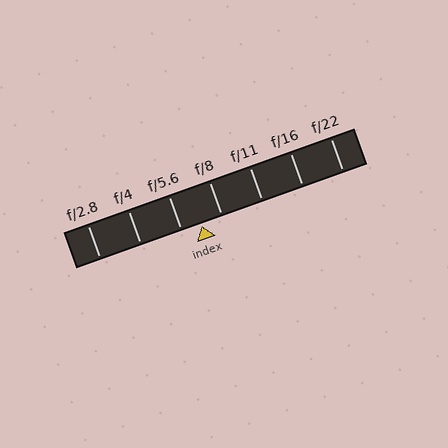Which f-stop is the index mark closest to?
The index mark is closest to f/5.6.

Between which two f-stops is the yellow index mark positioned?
The index mark is between f/5.6 and f/8.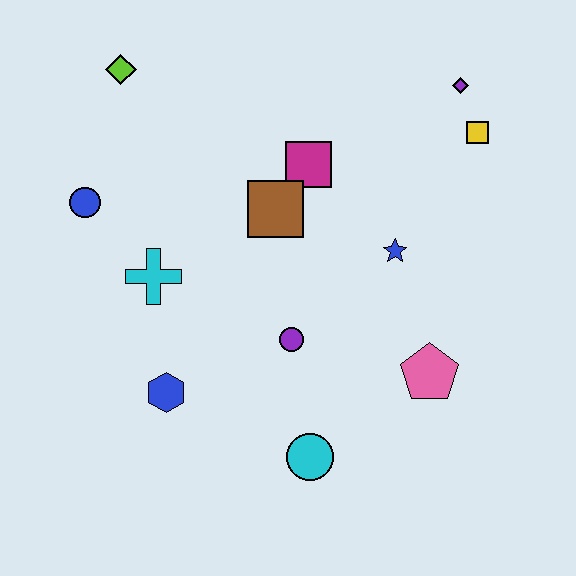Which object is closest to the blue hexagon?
The cyan cross is closest to the blue hexagon.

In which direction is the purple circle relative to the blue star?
The purple circle is to the left of the blue star.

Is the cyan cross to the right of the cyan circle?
No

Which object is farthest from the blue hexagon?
The purple diamond is farthest from the blue hexagon.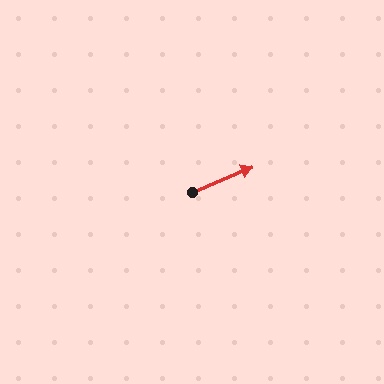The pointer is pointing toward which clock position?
Roughly 2 o'clock.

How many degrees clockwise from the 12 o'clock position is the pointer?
Approximately 67 degrees.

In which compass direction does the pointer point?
Northeast.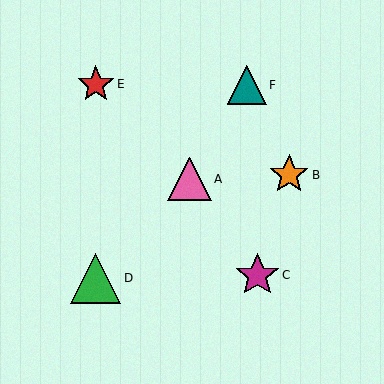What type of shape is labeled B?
Shape B is an orange star.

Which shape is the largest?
The green triangle (labeled D) is the largest.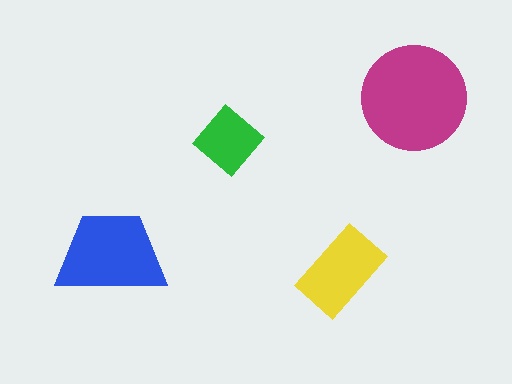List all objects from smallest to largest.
The green diamond, the yellow rectangle, the blue trapezoid, the magenta circle.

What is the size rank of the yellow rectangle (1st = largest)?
3rd.